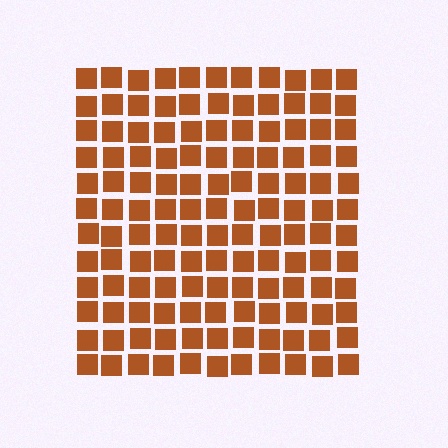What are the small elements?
The small elements are squares.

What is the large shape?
The large shape is a square.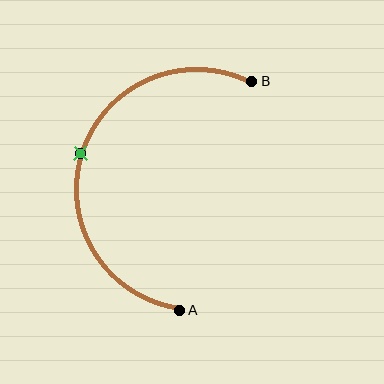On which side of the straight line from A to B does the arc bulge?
The arc bulges to the left of the straight line connecting A and B.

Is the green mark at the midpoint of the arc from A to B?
Yes. The green mark lies on the arc at equal arc-length from both A and B — it is the arc midpoint.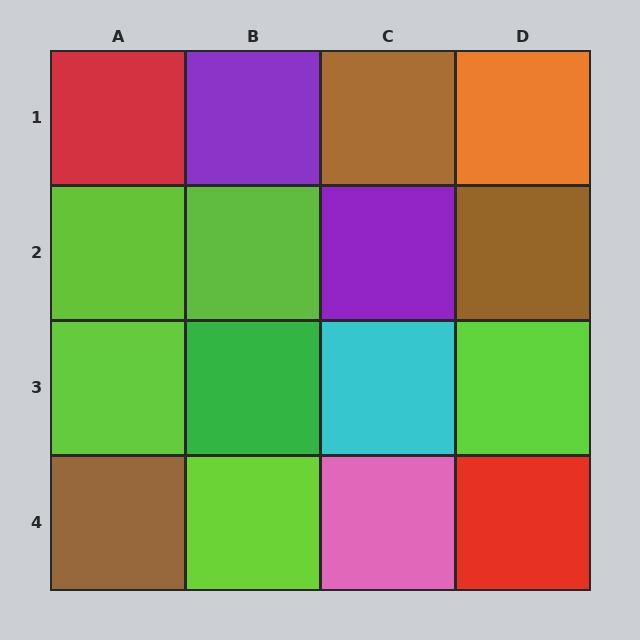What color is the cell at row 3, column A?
Lime.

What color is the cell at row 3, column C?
Cyan.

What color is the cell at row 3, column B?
Green.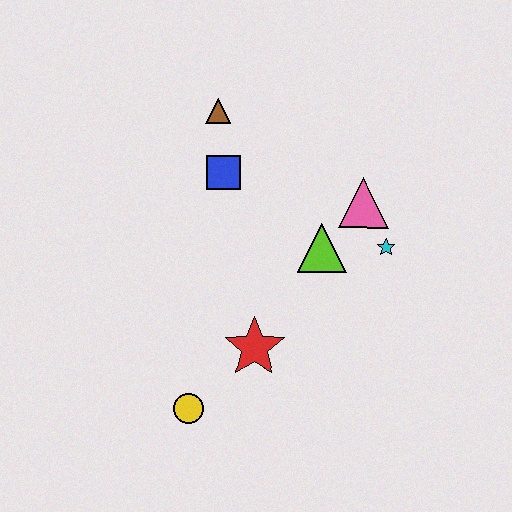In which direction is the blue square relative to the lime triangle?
The blue square is to the left of the lime triangle.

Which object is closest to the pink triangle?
The cyan star is closest to the pink triangle.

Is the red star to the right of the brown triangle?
Yes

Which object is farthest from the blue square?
The yellow circle is farthest from the blue square.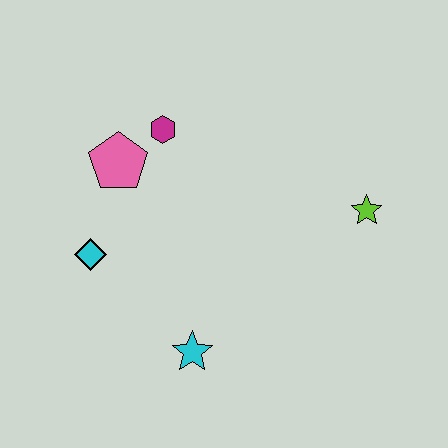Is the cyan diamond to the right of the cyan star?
No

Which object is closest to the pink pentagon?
The magenta hexagon is closest to the pink pentagon.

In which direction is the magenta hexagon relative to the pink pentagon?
The magenta hexagon is to the right of the pink pentagon.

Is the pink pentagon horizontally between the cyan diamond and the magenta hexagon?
Yes